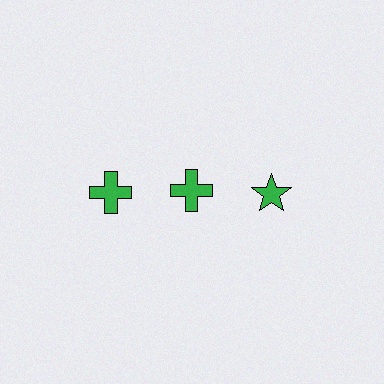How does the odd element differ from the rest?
It has a different shape: star instead of cross.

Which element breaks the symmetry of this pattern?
The green star in the top row, center column breaks the symmetry. All other shapes are green crosses.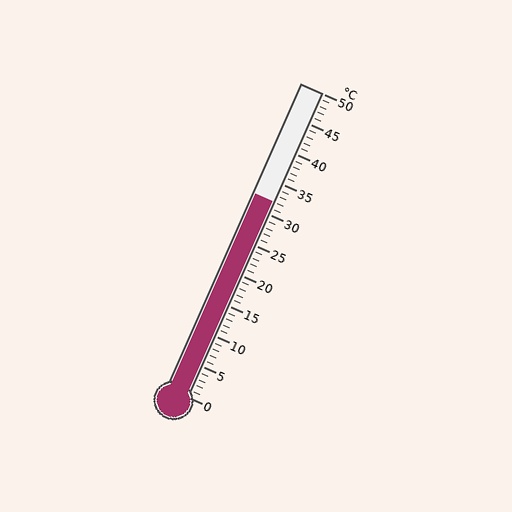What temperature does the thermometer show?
The thermometer shows approximately 32°C.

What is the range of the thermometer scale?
The thermometer scale ranges from 0°C to 50°C.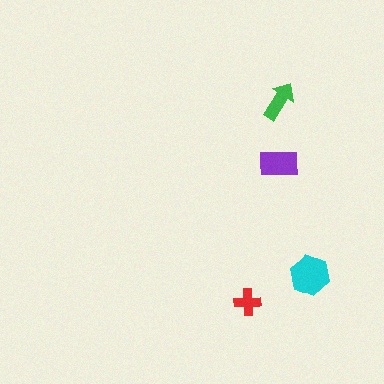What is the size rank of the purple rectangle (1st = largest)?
2nd.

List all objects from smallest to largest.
The red cross, the green arrow, the purple rectangle, the cyan hexagon.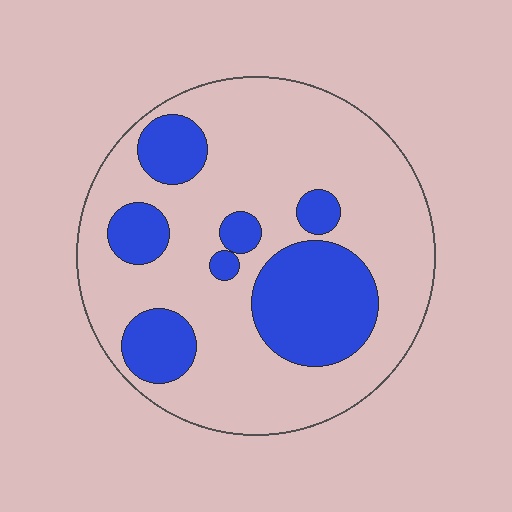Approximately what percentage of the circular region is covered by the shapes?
Approximately 30%.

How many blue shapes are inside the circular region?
7.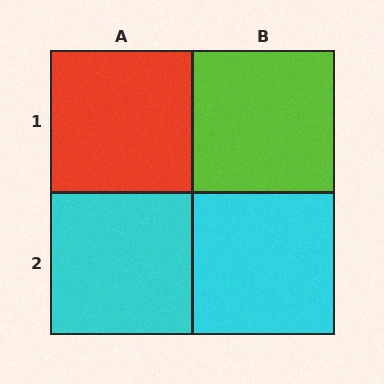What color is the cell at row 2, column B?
Cyan.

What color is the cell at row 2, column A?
Cyan.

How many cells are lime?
1 cell is lime.